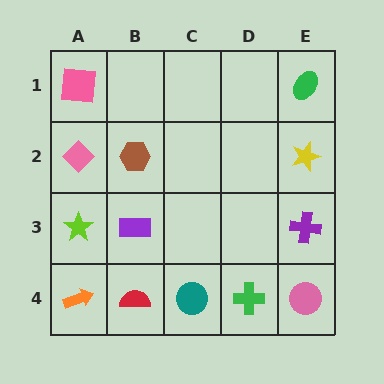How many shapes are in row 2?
3 shapes.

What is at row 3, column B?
A purple rectangle.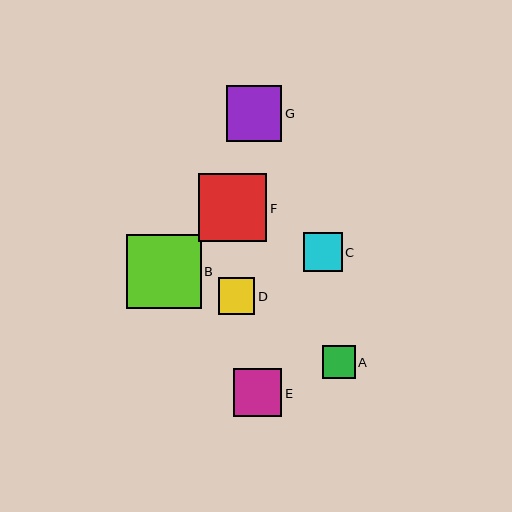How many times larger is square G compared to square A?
Square G is approximately 1.7 times the size of square A.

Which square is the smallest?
Square A is the smallest with a size of approximately 33 pixels.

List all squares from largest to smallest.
From largest to smallest: B, F, G, E, C, D, A.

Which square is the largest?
Square B is the largest with a size of approximately 75 pixels.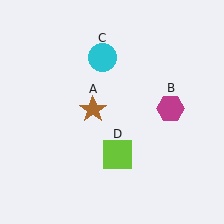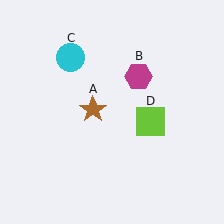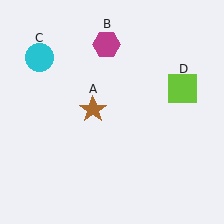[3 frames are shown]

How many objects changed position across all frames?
3 objects changed position: magenta hexagon (object B), cyan circle (object C), lime square (object D).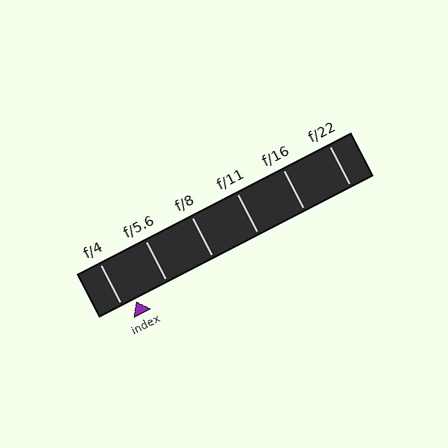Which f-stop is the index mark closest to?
The index mark is closest to f/4.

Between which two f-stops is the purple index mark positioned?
The index mark is between f/4 and f/5.6.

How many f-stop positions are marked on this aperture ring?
There are 6 f-stop positions marked.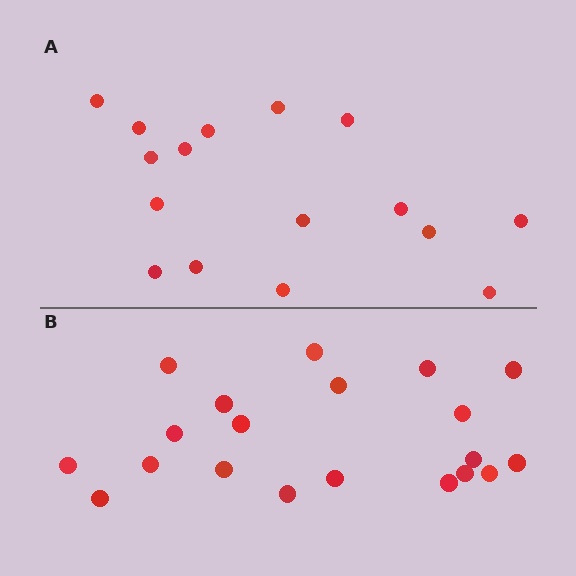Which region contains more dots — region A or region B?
Region B (the bottom region) has more dots.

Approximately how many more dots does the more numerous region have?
Region B has about 4 more dots than region A.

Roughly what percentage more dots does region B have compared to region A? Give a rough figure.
About 25% more.